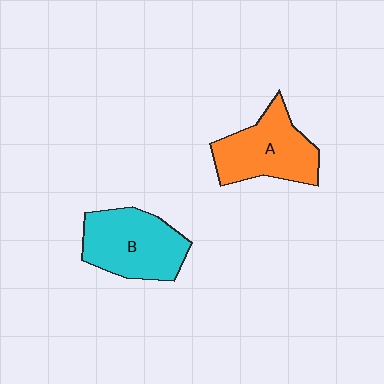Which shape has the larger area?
Shape B (cyan).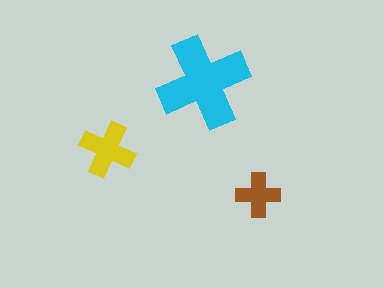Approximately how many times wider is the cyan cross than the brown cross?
About 2 times wider.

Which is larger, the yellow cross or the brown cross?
The yellow one.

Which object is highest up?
The cyan cross is topmost.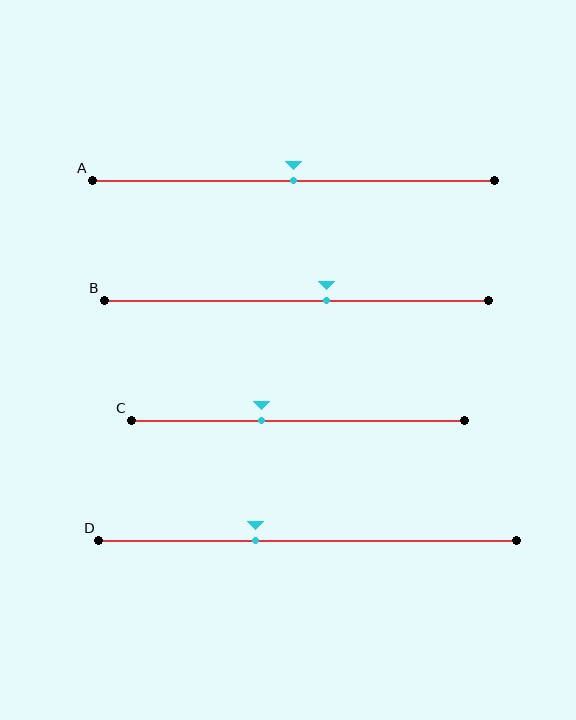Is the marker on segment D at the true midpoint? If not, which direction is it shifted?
No, the marker on segment D is shifted to the left by about 13% of the segment length.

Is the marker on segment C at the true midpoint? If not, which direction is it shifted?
No, the marker on segment C is shifted to the left by about 11% of the segment length.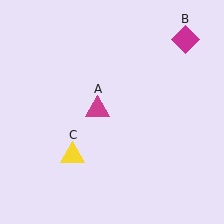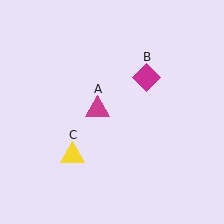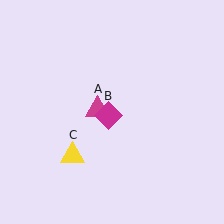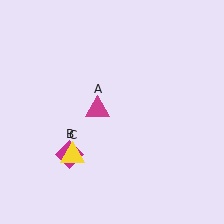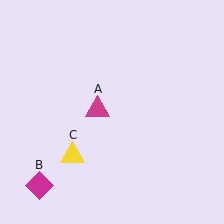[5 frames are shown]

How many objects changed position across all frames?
1 object changed position: magenta diamond (object B).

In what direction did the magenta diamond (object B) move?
The magenta diamond (object B) moved down and to the left.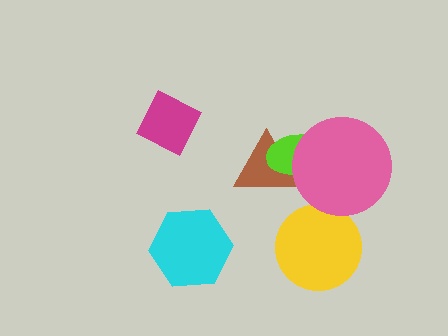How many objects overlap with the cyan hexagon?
0 objects overlap with the cyan hexagon.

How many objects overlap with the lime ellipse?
2 objects overlap with the lime ellipse.